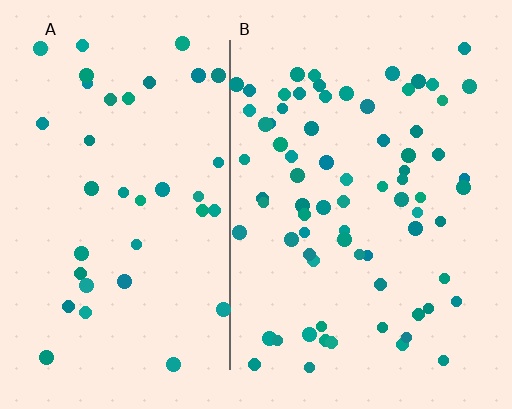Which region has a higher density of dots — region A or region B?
B (the right).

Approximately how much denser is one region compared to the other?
Approximately 1.9× — region B over region A.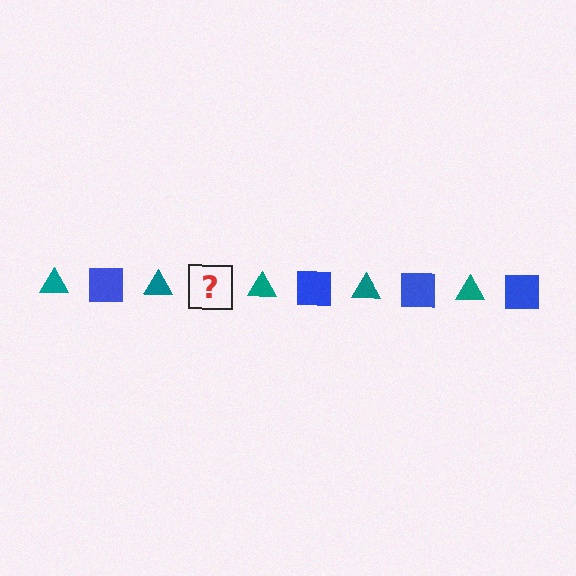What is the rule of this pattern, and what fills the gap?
The rule is that the pattern alternates between teal triangle and blue square. The gap should be filled with a blue square.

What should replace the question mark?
The question mark should be replaced with a blue square.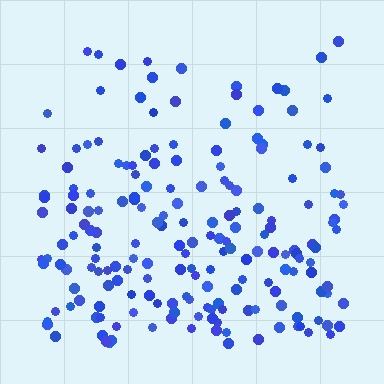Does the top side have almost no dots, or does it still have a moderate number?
Still a moderate number, just noticeably fewer than the bottom.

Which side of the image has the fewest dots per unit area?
The top.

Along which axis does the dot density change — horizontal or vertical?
Vertical.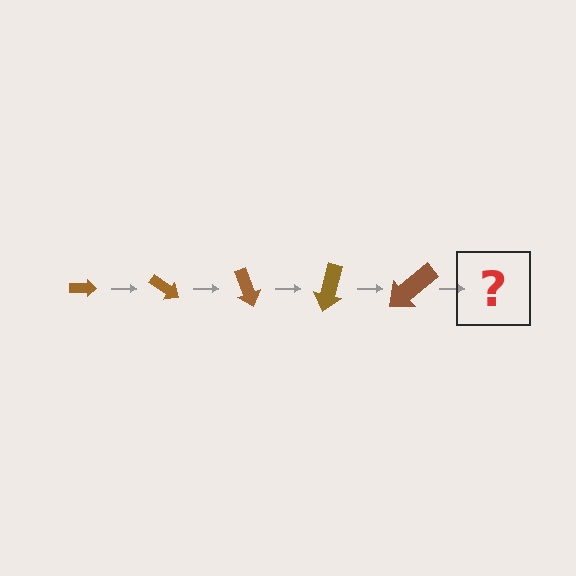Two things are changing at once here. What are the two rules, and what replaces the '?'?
The two rules are that the arrow grows larger each step and it rotates 35 degrees each step. The '?' should be an arrow, larger than the previous one and rotated 175 degrees from the start.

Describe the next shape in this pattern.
It should be an arrow, larger than the previous one and rotated 175 degrees from the start.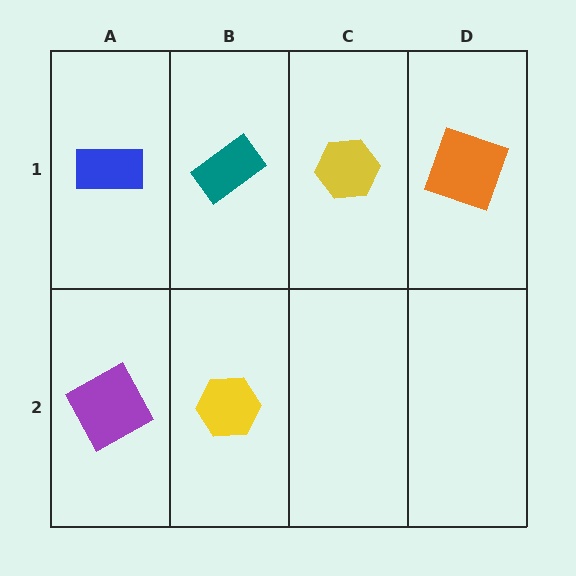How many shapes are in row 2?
2 shapes.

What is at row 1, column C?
A yellow hexagon.